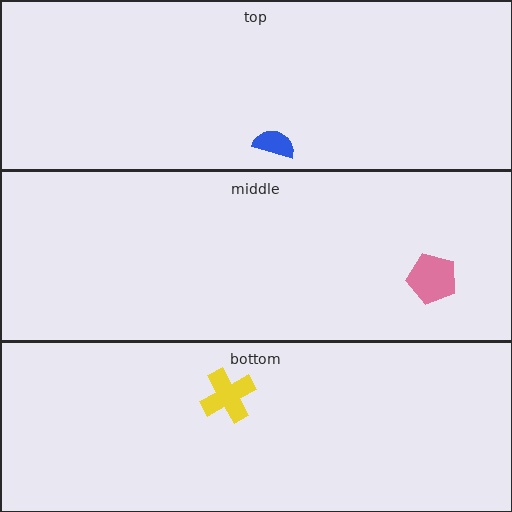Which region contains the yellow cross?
The bottom region.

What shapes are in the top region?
The blue semicircle.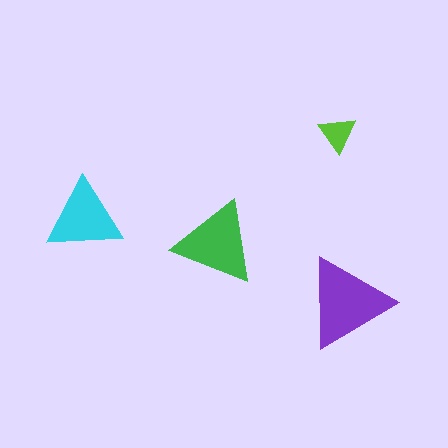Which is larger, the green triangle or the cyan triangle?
The green one.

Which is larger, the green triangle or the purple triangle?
The purple one.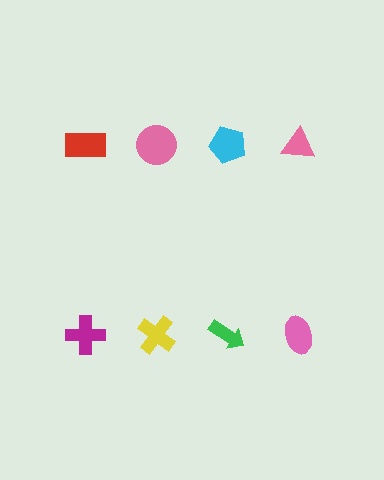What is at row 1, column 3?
A cyan pentagon.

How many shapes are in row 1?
4 shapes.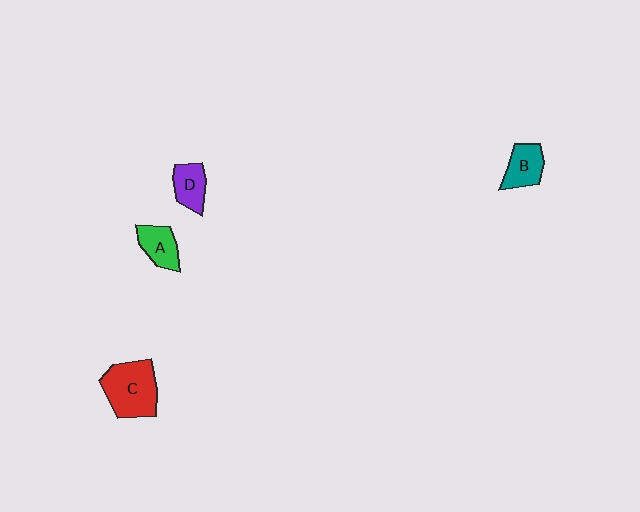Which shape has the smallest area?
Shape D (purple).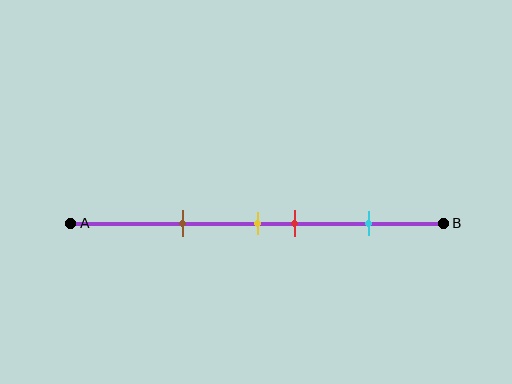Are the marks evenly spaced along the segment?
No, the marks are not evenly spaced.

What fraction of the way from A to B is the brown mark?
The brown mark is approximately 30% (0.3) of the way from A to B.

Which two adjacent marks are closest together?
The yellow and red marks are the closest adjacent pair.